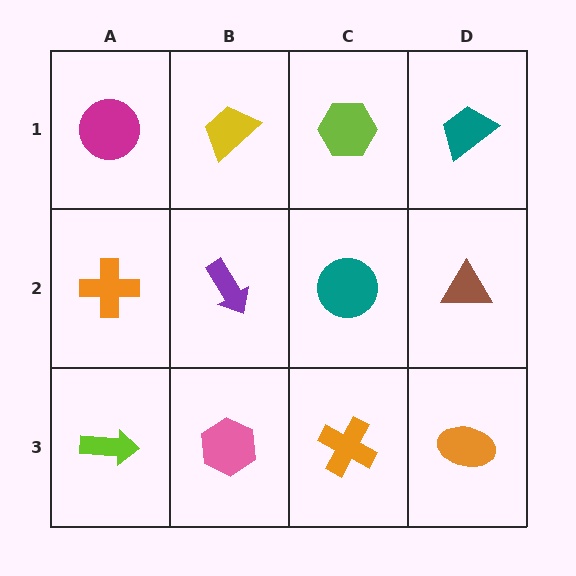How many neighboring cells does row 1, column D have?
2.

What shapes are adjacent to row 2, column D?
A teal trapezoid (row 1, column D), an orange ellipse (row 3, column D), a teal circle (row 2, column C).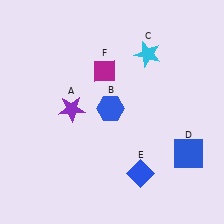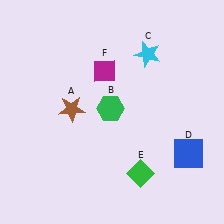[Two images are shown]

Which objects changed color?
A changed from purple to brown. B changed from blue to green. E changed from blue to green.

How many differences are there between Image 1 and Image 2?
There are 3 differences between the two images.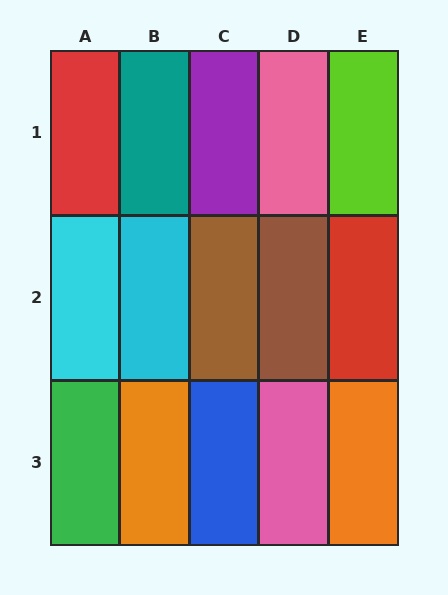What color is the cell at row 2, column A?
Cyan.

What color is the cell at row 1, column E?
Lime.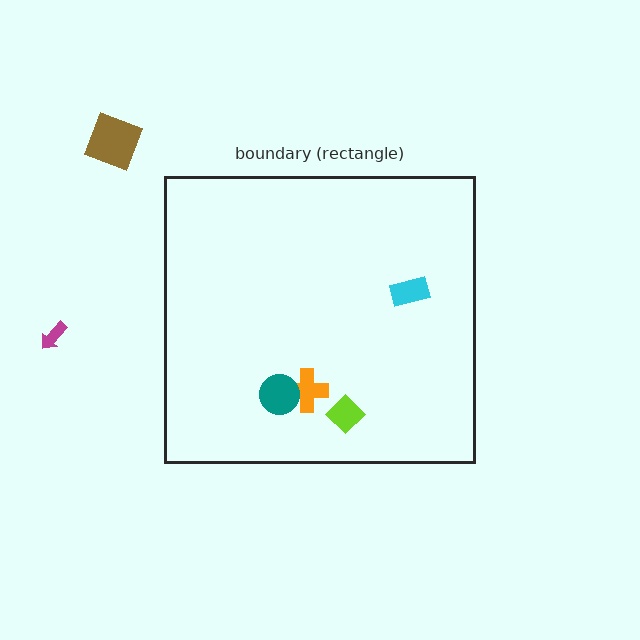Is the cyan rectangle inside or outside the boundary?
Inside.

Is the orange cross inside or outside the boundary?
Inside.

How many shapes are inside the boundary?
4 inside, 2 outside.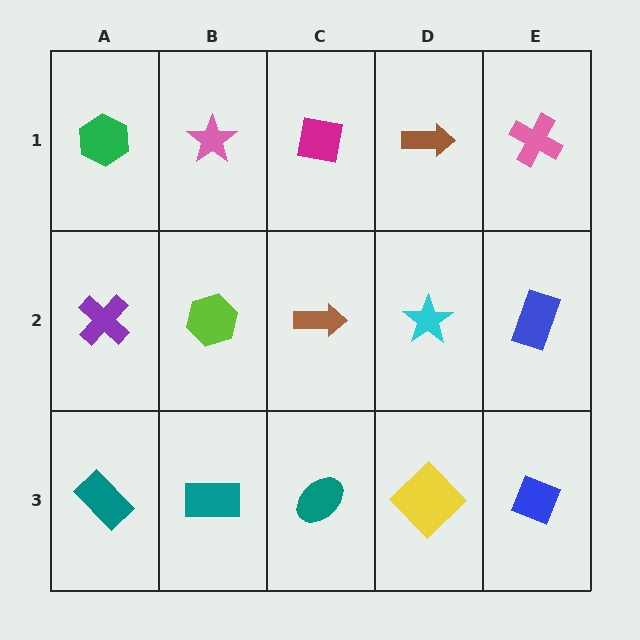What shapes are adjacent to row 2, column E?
A pink cross (row 1, column E), a blue diamond (row 3, column E), a cyan star (row 2, column D).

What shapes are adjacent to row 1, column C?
A brown arrow (row 2, column C), a pink star (row 1, column B), a brown arrow (row 1, column D).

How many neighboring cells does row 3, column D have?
3.